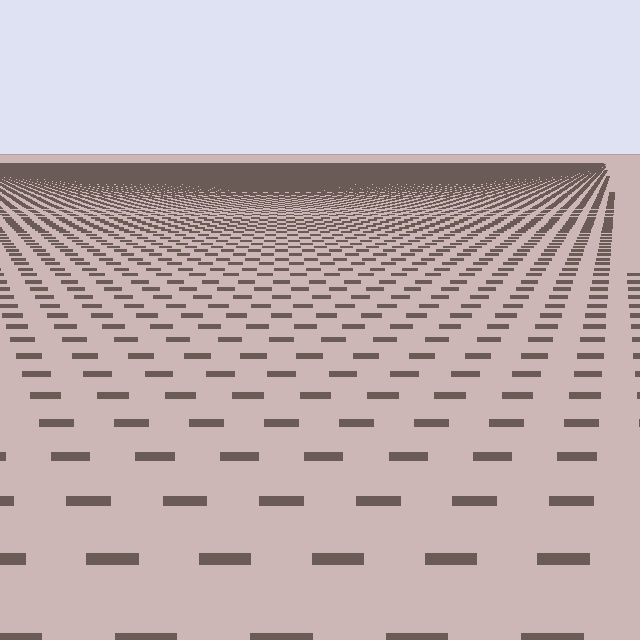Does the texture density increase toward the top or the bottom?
Density increases toward the top.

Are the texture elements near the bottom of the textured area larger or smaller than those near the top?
Larger. Near the bottom, elements are closer to the viewer and appear at a bigger on-screen size.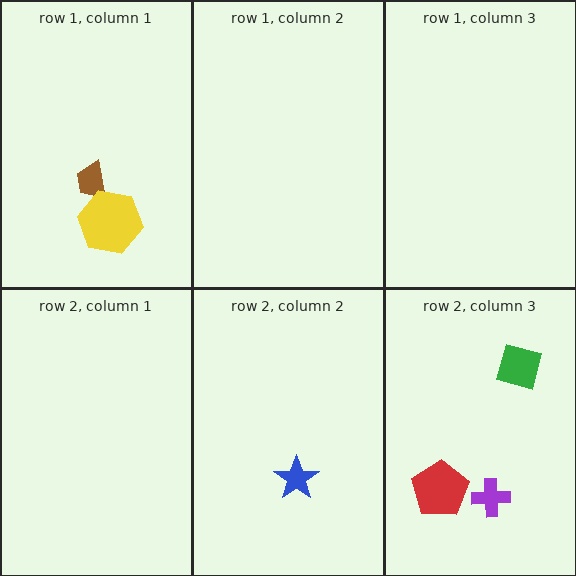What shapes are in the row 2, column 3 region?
The green diamond, the red pentagon, the purple cross.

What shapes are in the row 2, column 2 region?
The blue star.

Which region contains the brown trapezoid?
The row 1, column 1 region.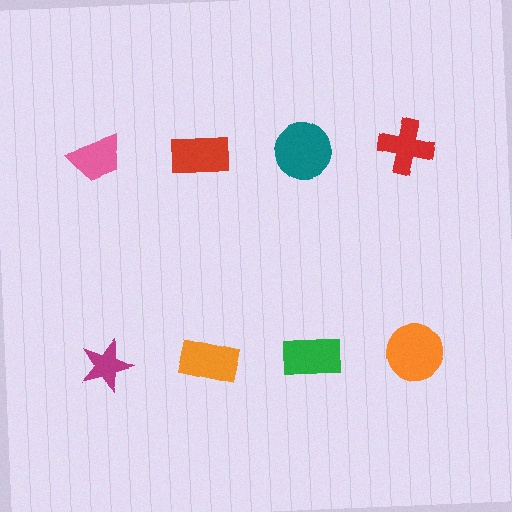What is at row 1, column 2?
A red rectangle.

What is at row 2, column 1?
A magenta star.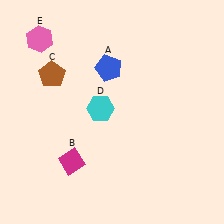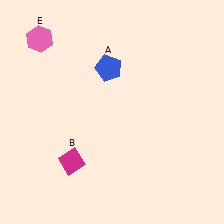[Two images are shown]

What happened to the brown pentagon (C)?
The brown pentagon (C) was removed in Image 2. It was in the top-left area of Image 1.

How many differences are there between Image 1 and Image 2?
There are 2 differences between the two images.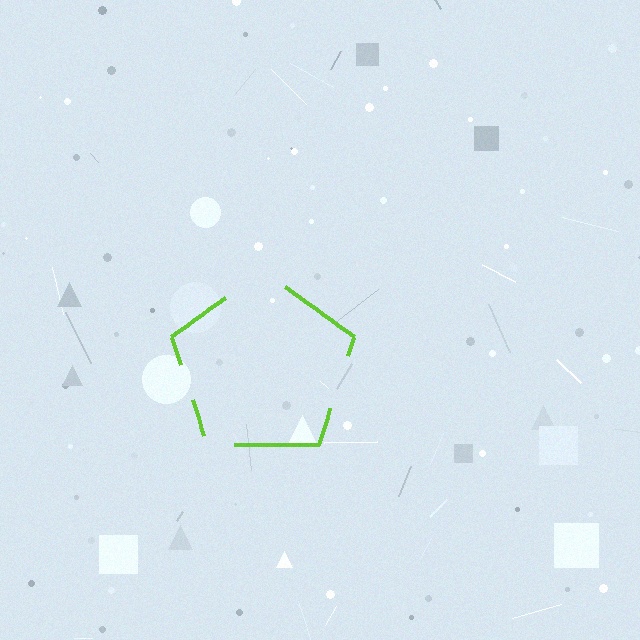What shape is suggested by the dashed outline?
The dashed outline suggests a pentagon.